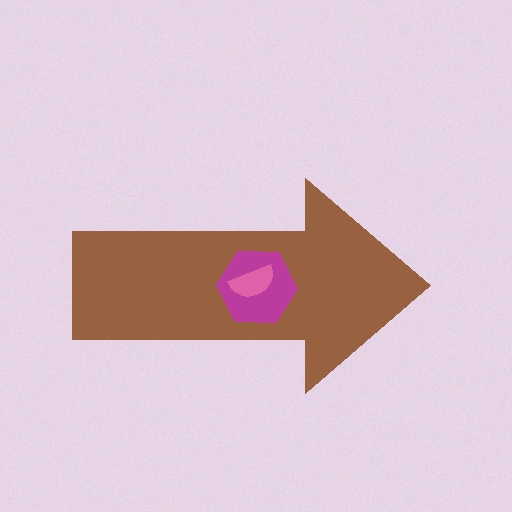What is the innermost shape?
The pink semicircle.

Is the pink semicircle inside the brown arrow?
Yes.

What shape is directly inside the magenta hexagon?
The pink semicircle.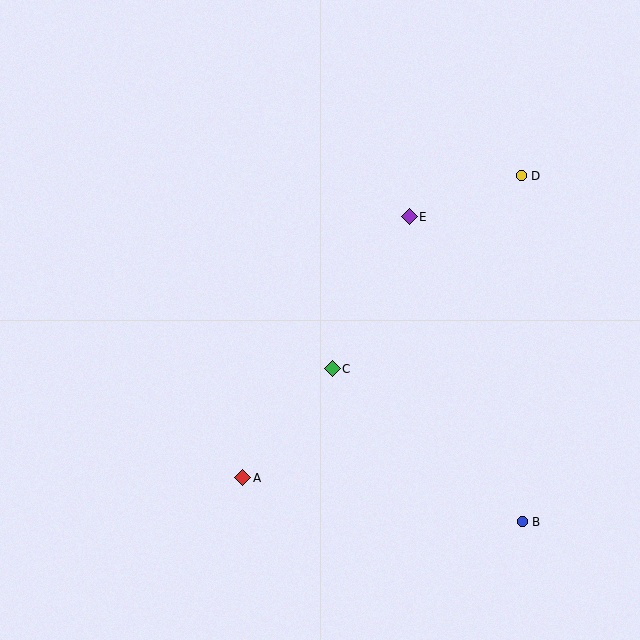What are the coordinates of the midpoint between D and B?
The midpoint between D and B is at (522, 349).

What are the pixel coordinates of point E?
Point E is at (409, 217).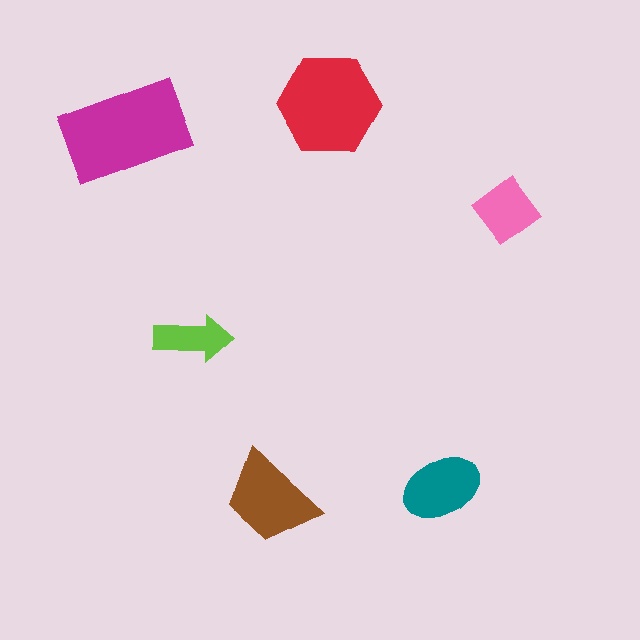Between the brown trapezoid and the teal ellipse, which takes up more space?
The brown trapezoid.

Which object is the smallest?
The lime arrow.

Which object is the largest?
The magenta rectangle.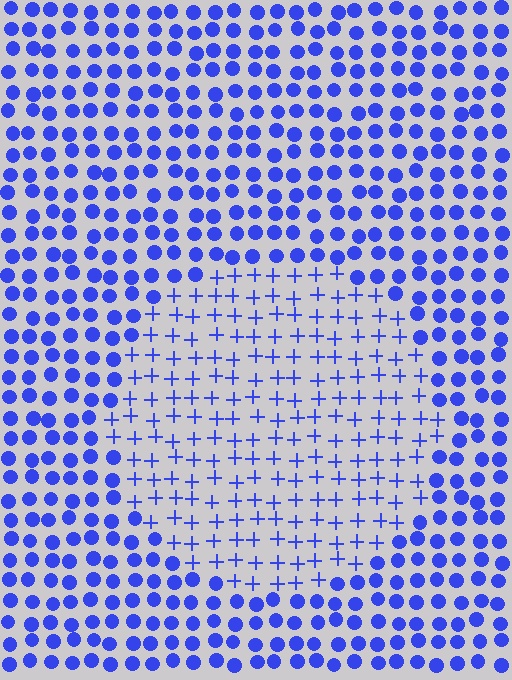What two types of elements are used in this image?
The image uses plus signs inside the circle region and circles outside it.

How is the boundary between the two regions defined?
The boundary is defined by a change in element shape: plus signs inside vs. circles outside. All elements share the same color and spacing.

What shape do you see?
I see a circle.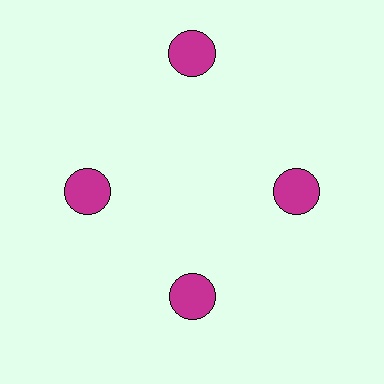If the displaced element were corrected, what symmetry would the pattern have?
It would have 4-fold rotational symmetry — the pattern would map onto itself every 90 degrees.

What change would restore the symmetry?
The symmetry would be restored by moving it inward, back onto the ring so that all 4 circles sit at equal angles and equal distance from the center.